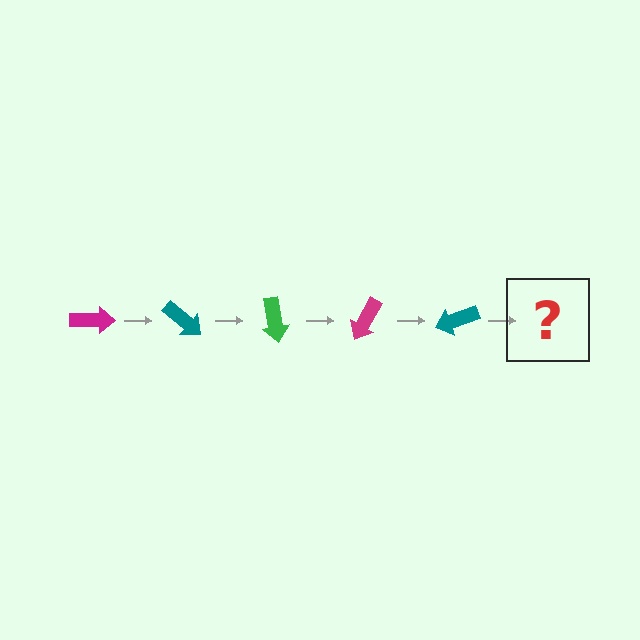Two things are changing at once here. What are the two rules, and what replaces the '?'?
The two rules are that it rotates 40 degrees each step and the color cycles through magenta, teal, and green. The '?' should be a green arrow, rotated 200 degrees from the start.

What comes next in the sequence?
The next element should be a green arrow, rotated 200 degrees from the start.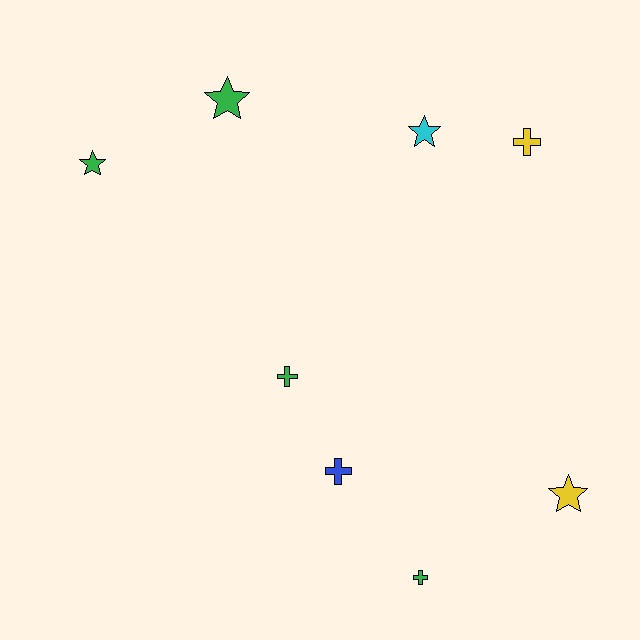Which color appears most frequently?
Green, with 4 objects.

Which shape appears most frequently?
Star, with 4 objects.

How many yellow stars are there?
There is 1 yellow star.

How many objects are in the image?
There are 8 objects.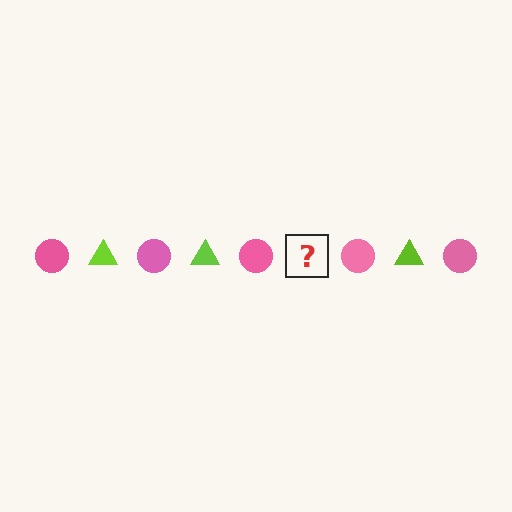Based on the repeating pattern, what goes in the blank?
The blank should be a lime triangle.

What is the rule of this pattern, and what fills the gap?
The rule is that the pattern alternates between pink circle and lime triangle. The gap should be filled with a lime triangle.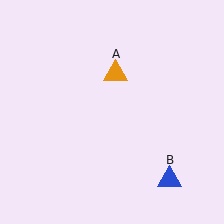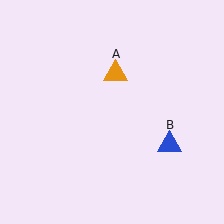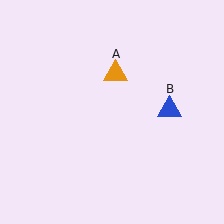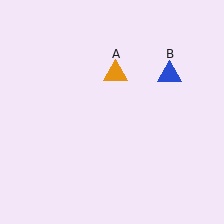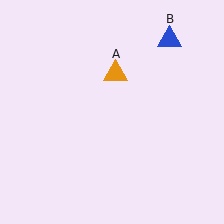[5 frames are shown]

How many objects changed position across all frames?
1 object changed position: blue triangle (object B).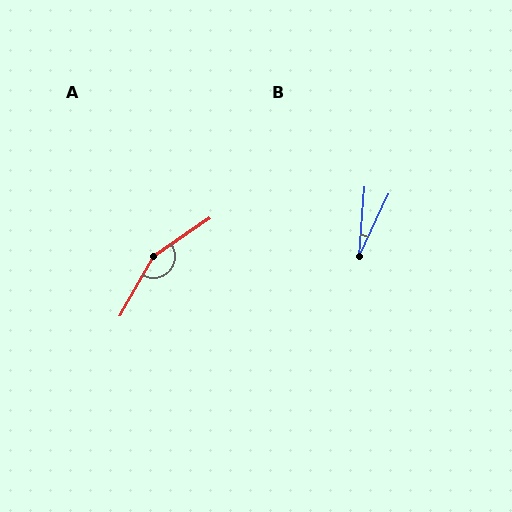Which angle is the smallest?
B, at approximately 21 degrees.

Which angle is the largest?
A, at approximately 154 degrees.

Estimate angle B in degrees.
Approximately 21 degrees.